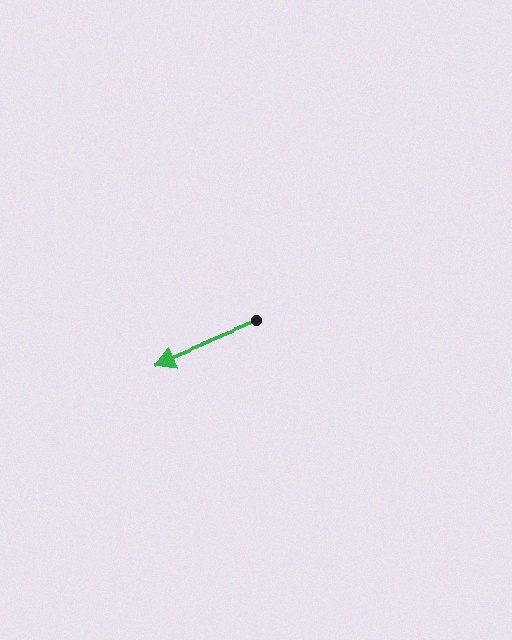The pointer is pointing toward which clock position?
Roughly 8 o'clock.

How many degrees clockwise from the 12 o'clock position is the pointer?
Approximately 247 degrees.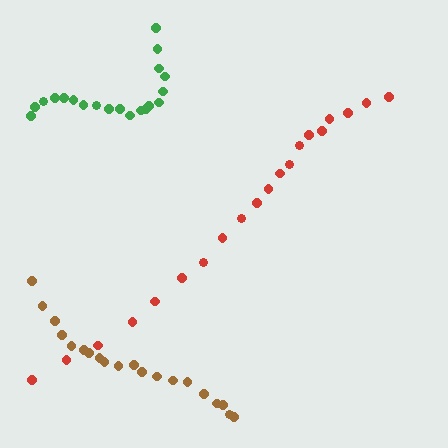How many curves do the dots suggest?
There are 3 distinct paths.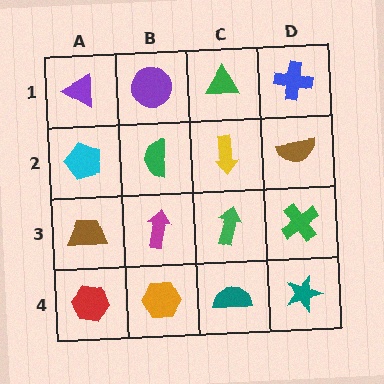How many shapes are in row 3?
4 shapes.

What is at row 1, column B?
A purple circle.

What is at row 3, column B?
A magenta arrow.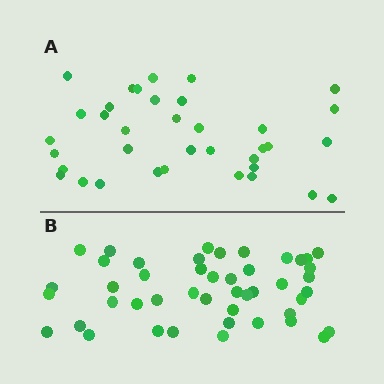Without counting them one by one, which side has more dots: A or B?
Region B (the bottom region) has more dots.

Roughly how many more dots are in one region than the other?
Region B has roughly 10 or so more dots than region A.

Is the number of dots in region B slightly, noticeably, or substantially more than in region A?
Region B has noticeably more, but not dramatically so. The ratio is roughly 1.3 to 1.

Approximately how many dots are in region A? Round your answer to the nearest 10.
About 40 dots. (The exact count is 36, which rounds to 40.)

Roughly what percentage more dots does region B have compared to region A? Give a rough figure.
About 30% more.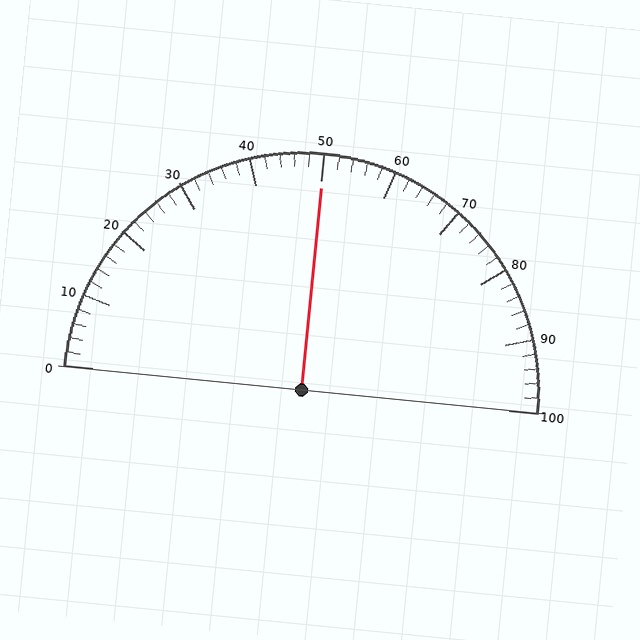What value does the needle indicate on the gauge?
The needle indicates approximately 50.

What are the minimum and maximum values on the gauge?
The gauge ranges from 0 to 100.